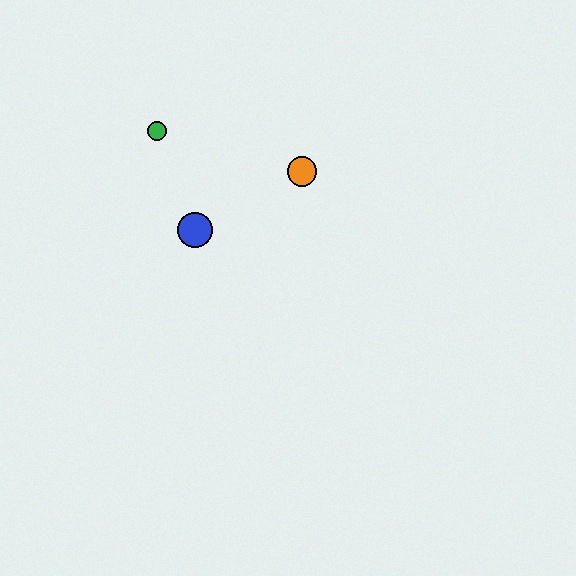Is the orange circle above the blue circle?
Yes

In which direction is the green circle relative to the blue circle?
The green circle is above the blue circle.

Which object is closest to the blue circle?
The green circle is closest to the blue circle.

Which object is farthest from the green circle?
The orange circle is farthest from the green circle.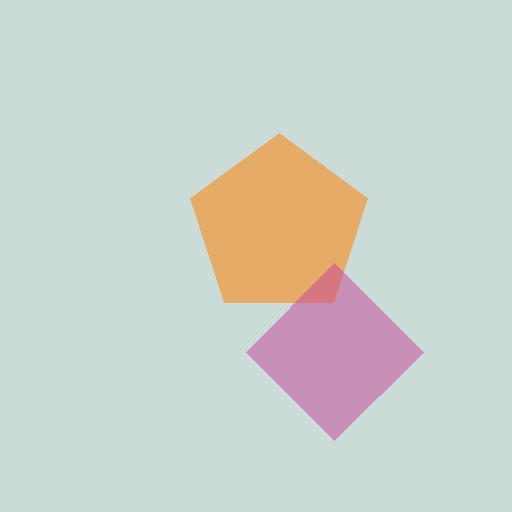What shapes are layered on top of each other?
The layered shapes are: an orange pentagon, a magenta diamond.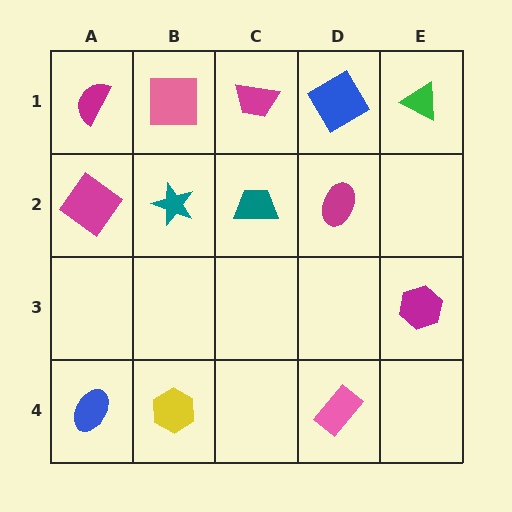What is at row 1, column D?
A blue diamond.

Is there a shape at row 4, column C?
No, that cell is empty.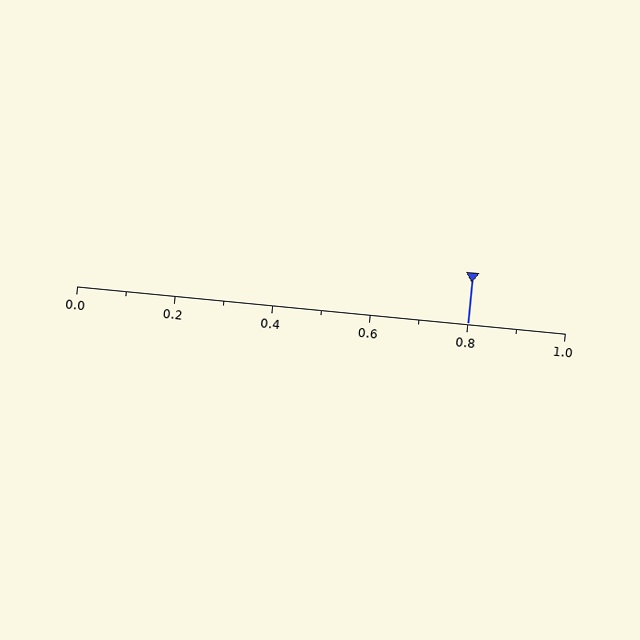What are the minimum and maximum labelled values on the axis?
The axis runs from 0.0 to 1.0.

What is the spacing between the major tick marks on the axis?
The major ticks are spaced 0.2 apart.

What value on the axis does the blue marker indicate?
The marker indicates approximately 0.8.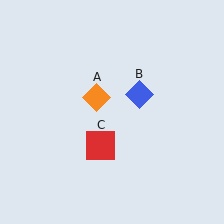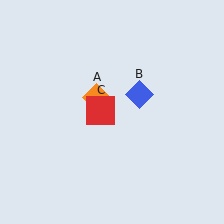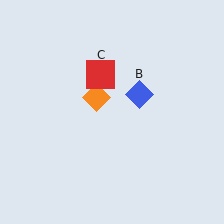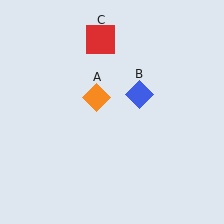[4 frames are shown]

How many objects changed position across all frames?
1 object changed position: red square (object C).